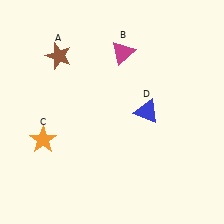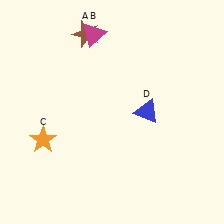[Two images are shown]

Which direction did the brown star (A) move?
The brown star (A) moved right.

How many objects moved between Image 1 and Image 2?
2 objects moved between the two images.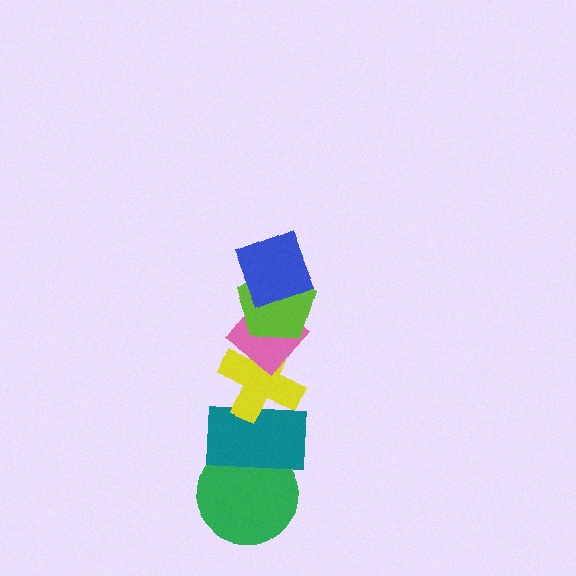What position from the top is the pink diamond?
The pink diamond is 3rd from the top.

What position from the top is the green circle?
The green circle is 6th from the top.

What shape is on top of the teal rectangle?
The yellow cross is on top of the teal rectangle.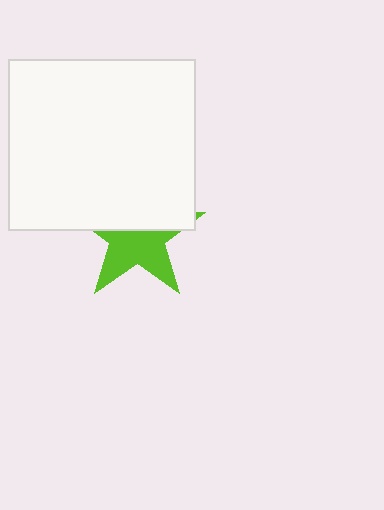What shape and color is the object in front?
The object in front is a white rectangle.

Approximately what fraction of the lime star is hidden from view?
Roughly 49% of the lime star is hidden behind the white rectangle.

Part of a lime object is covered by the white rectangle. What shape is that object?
It is a star.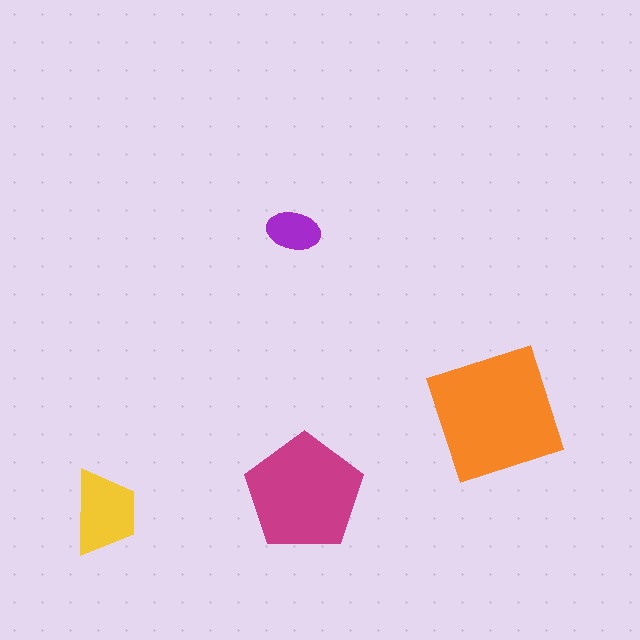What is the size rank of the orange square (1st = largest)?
1st.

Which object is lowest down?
The yellow trapezoid is bottommost.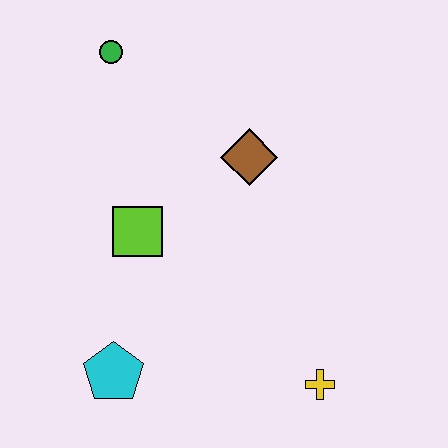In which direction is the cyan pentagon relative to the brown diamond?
The cyan pentagon is below the brown diamond.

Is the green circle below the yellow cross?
No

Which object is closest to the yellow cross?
The cyan pentagon is closest to the yellow cross.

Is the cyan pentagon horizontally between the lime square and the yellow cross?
No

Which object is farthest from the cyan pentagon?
The green circle is farthest from the cyan pentagon.